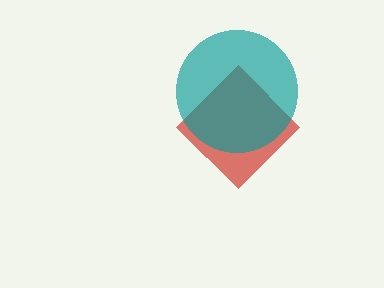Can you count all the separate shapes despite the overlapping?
Yes, there are 2 separate shapes.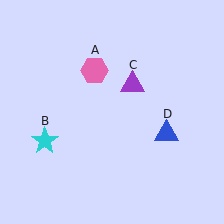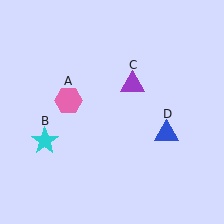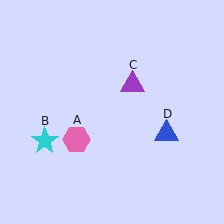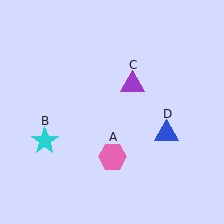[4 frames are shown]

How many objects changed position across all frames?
1 object changed position: pink hexagon (object A).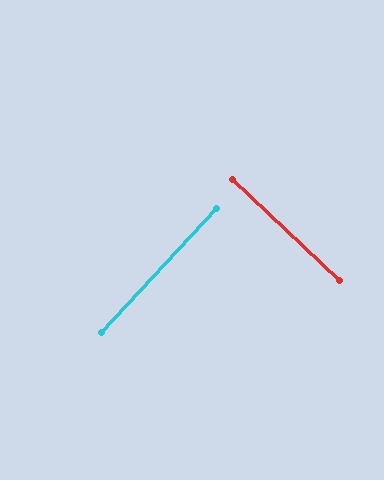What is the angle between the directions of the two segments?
Approximately 90 degrees.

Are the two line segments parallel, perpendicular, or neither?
Perpendicular — they meet at approximately 90°.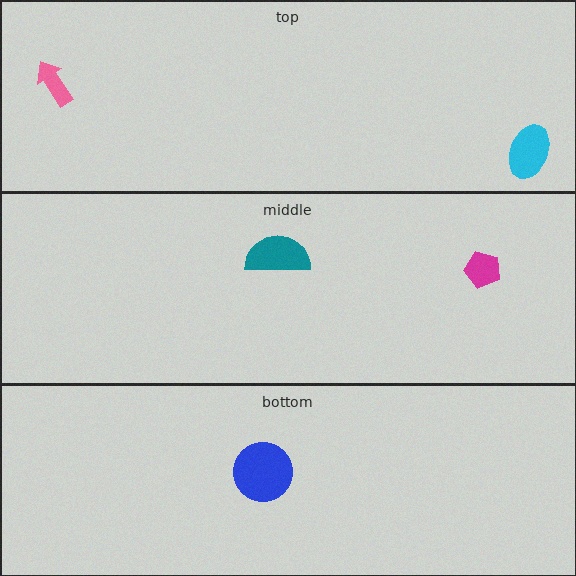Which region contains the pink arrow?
The top region.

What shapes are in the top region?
The cyan ellipse, the pink arrow.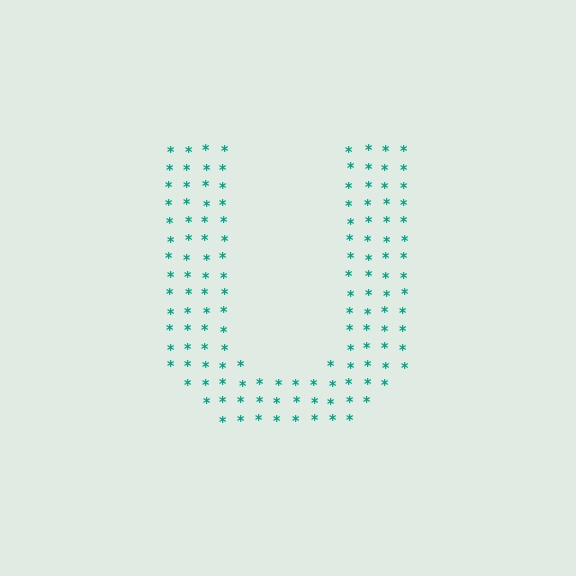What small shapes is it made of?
It is made of small asterisks.